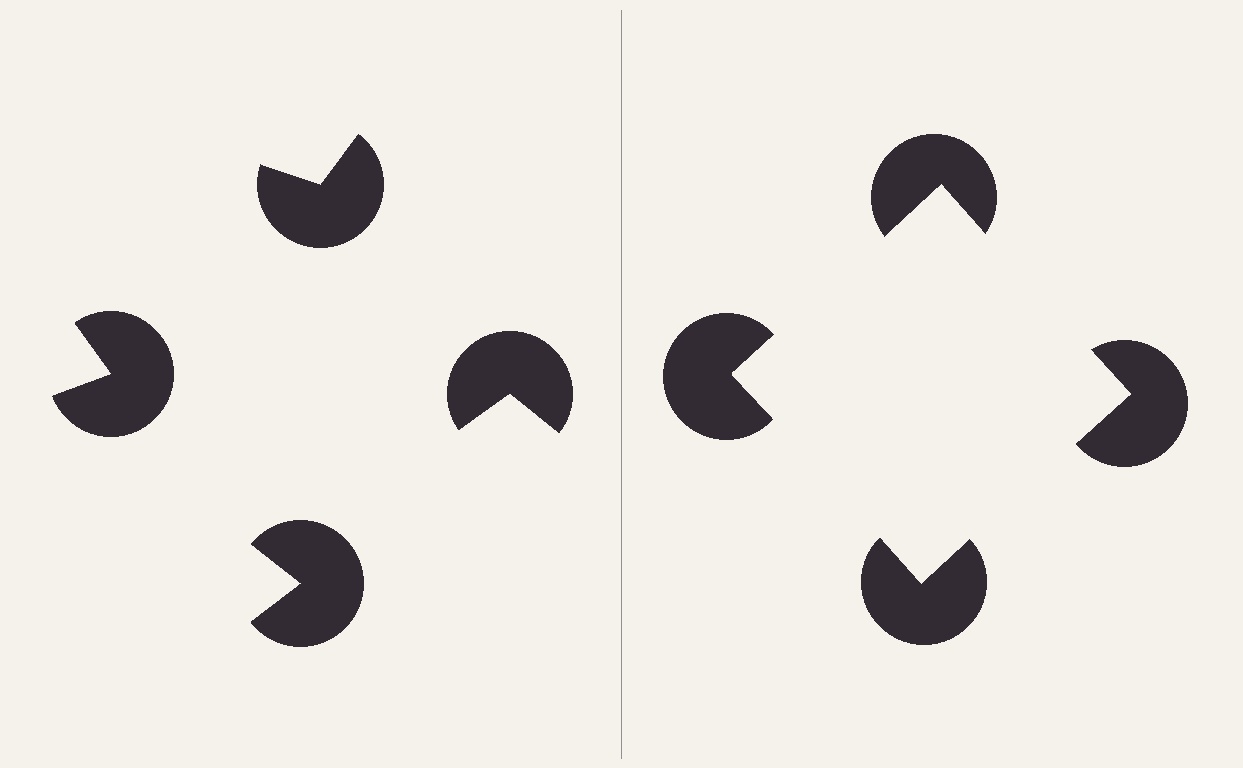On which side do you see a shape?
An illusory square appears on the right side. On the left side the wedge cuts are rotated, so no coherent shape forms.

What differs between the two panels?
The pac-man discs are positioned identically on both sides; only the wedge orientations differ. On the right they align to a square; on the left they are misaligned.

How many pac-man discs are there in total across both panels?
8 — 4 on each side.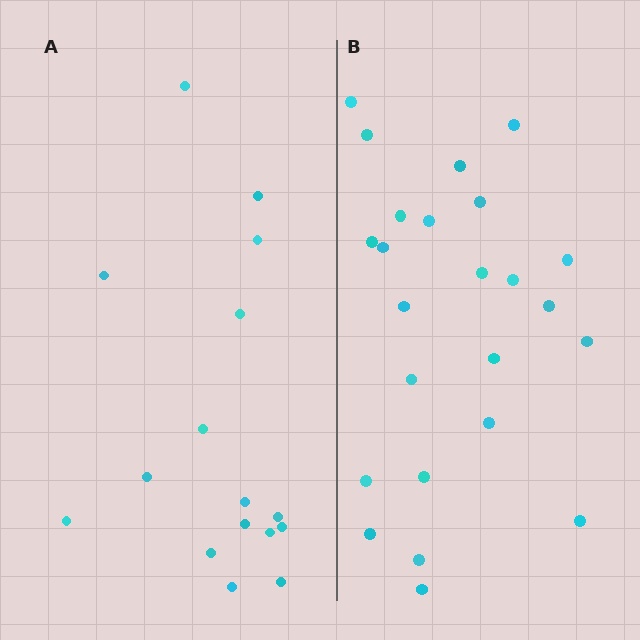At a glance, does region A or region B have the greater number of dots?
Region B (the right region) has more dots.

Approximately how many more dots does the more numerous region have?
Region B has roughly 8 or so more dots than region A.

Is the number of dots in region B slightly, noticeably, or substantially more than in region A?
Region B has substantially more. The ratio is roughly 1.5 to 1.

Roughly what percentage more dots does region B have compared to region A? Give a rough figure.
About 50% more.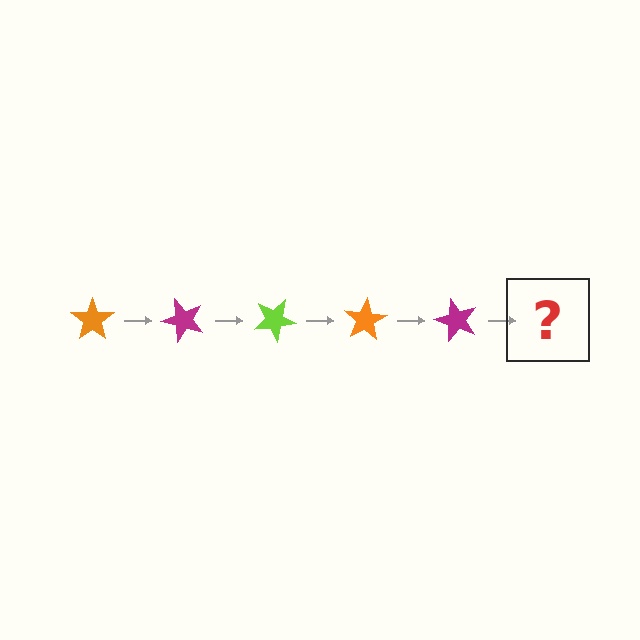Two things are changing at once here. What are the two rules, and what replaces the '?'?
The two rules are that it rotates 50 degrees each step and the color cycles through orange, magenta, and lime. The '?' should be a lime star, rotated 250 degrees from the start.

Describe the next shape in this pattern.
It should be a lime star, rotated 250 degrees from the start.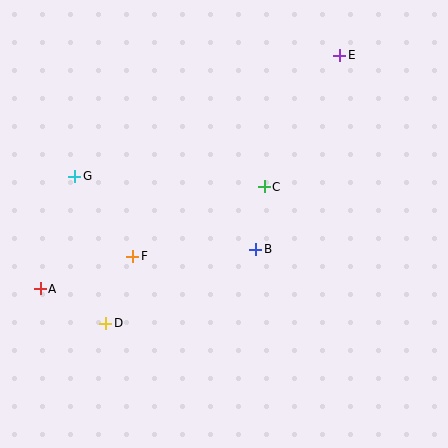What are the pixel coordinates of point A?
Point A is at (40, 289).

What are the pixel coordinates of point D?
Point D is at (106, 323).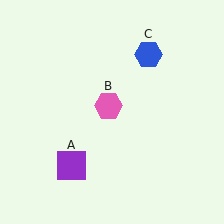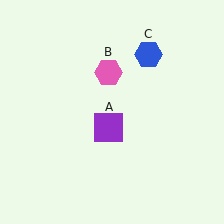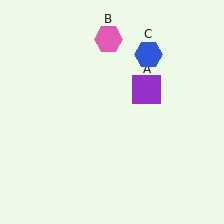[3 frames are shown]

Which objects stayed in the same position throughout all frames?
Blue hexagon (object C) remained stationary.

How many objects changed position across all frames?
2 objects changed position: purple square (object A), pink hexagon (object B).